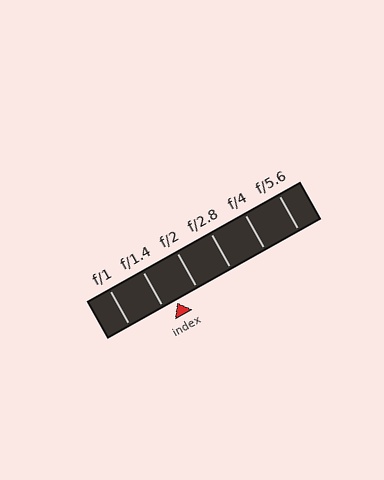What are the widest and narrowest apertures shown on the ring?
The widest aperture shown is f/1 and the narrowest is f/5.6.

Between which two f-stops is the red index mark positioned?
The index mark is between f/1.4 and f/2.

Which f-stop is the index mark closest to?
The index mark is closest to f/1.4.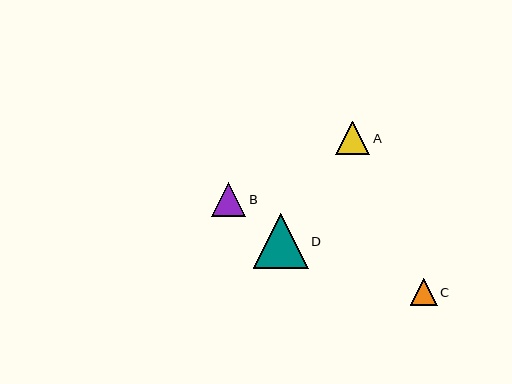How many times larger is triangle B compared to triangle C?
Triangle B is approximately 1.3 times the size of triangle C.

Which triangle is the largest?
Triangle D is the largest with a size of approximately 55 pixels.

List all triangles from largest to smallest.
From largest to smallest: D, B, A, C.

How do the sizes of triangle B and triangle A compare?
Triangle B and triangle A are approximately the same size.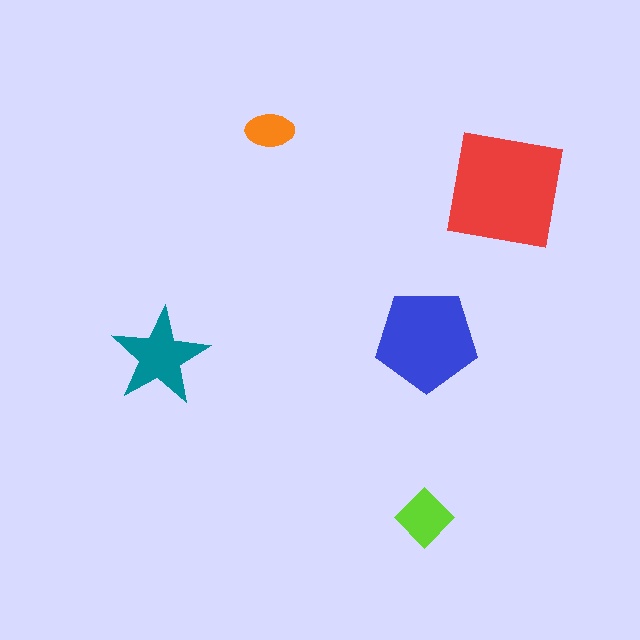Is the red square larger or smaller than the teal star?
Larger.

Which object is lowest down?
The lime diamond is bottommost.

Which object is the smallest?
The orange ellipse.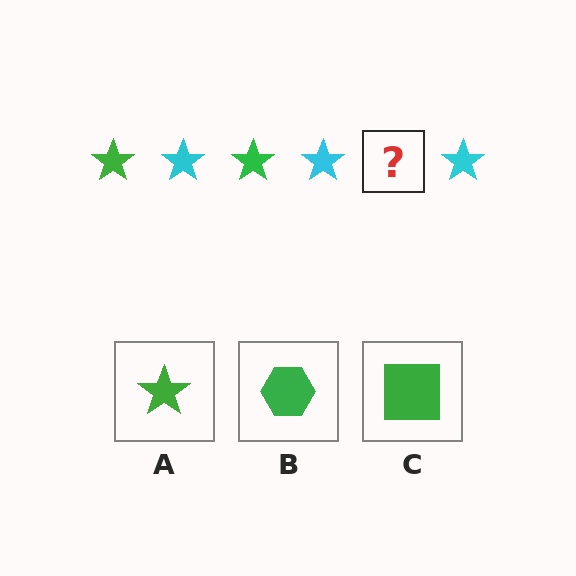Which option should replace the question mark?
Option A.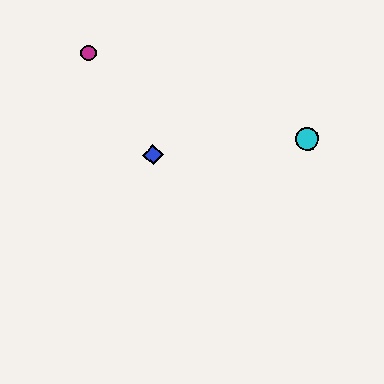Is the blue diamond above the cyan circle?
No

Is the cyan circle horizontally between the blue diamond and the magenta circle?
No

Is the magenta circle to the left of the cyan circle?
Yes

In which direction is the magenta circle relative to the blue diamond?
The magenta circle is above the blue diamond.